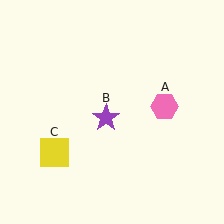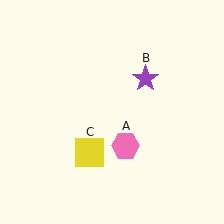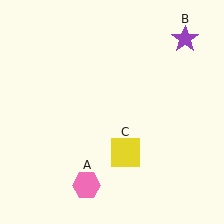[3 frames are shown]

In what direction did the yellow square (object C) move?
The yellow square (object C) moved right.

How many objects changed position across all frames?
3 objects changed position: pink hexagon (object A), purple star (object B), yellow square (object C).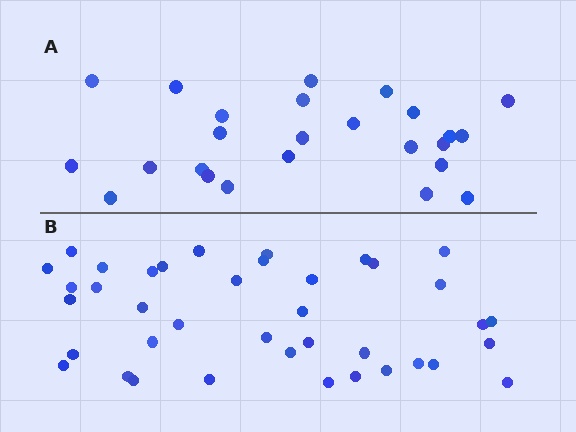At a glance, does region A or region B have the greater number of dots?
Region B (the bottom region) has more dots.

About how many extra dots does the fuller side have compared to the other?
Region B has approximately 15 more dots than region A.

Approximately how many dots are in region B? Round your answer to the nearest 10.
About 40 dots. (The exact count is 39, which rounds to 40.)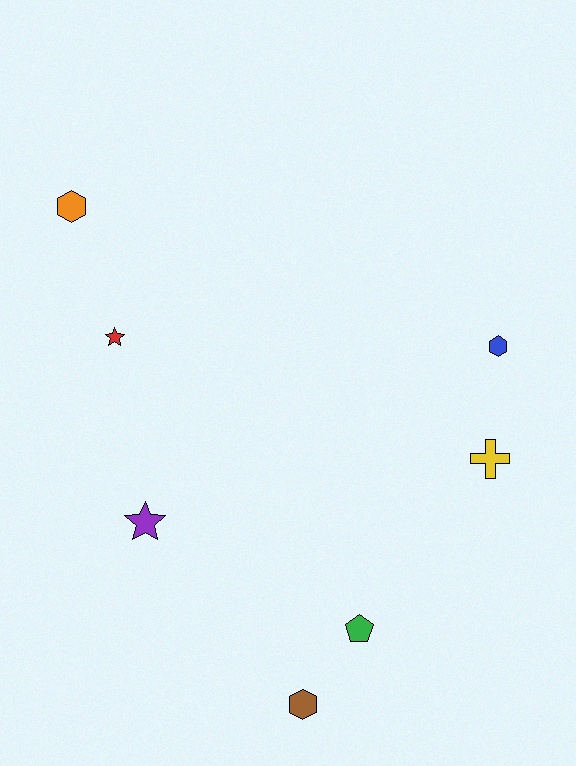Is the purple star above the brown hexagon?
Yes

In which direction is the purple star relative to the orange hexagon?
The purple star is below the orange hexagon.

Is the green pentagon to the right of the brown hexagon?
Yes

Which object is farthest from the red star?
The brown hexagon is farthest from the red star.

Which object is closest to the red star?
The orange hexagon is closest to the red star.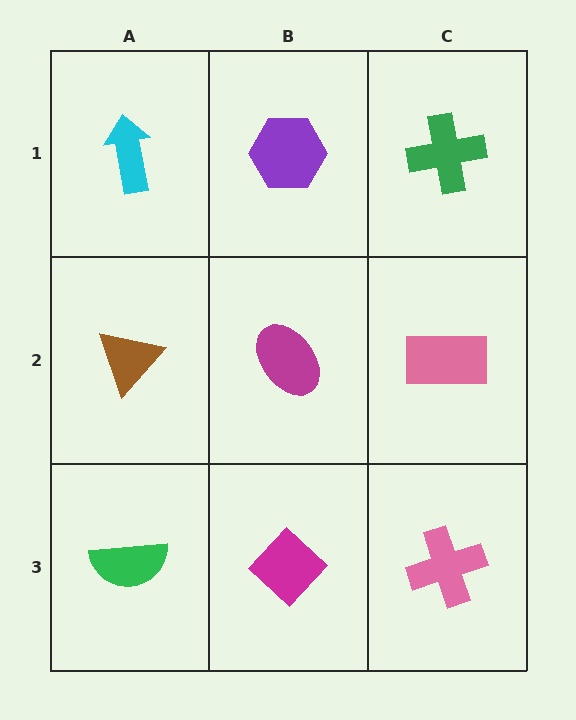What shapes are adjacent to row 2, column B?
A purple hexagon (row 1, column B), a magenta diamond (row 3, column B), a brown triangle (row 2, column A), a pink rectangle (row 2, column C).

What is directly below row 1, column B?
A magenta ellipse.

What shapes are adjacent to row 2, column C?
A green cross (row 1, column C), a pink cross (row 3, column C), a magenta ellipse (row 2, column B).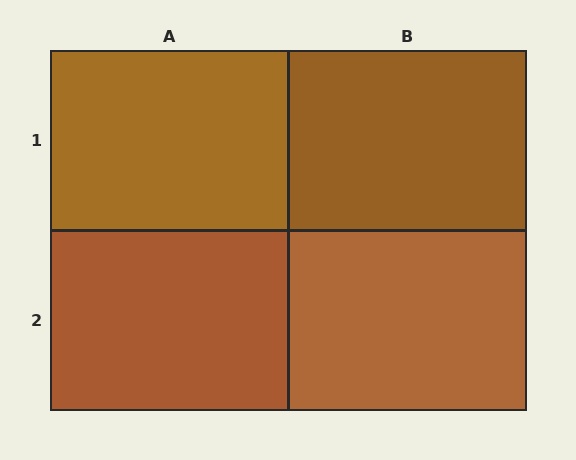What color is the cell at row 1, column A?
Brown.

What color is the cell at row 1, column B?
Brown.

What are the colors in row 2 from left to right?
Brown, brown.